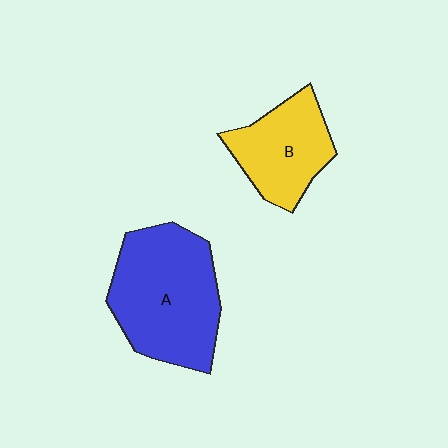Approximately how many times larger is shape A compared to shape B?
Approximately 1.6 times.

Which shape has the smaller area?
Shape B (yellow).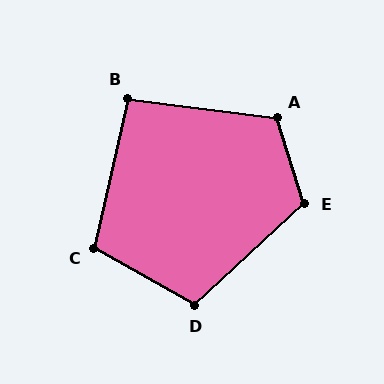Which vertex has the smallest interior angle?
B, at approximately 96 degrees.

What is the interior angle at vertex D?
Approximately 108 degrees (obtuse).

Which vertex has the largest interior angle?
E, at approximately 115 degrees.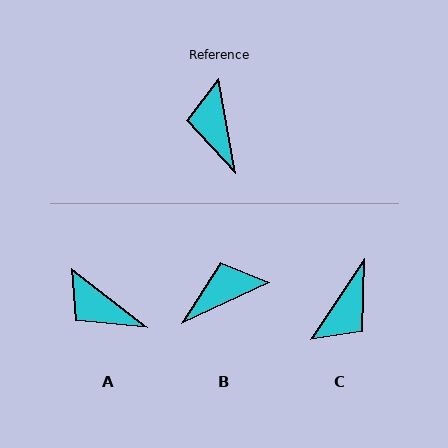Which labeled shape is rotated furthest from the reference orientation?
C, about 136 degrees away.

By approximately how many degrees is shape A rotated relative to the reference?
Approximately 42 degrees counter-clockwise.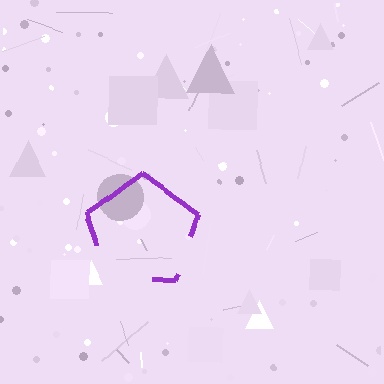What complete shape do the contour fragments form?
The contour fragments form a pentagon.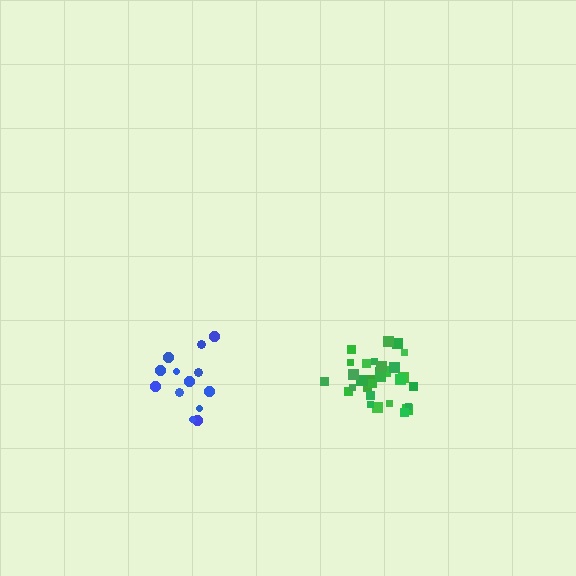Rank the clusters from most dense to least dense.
green, blue.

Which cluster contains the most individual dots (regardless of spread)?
Green (31).